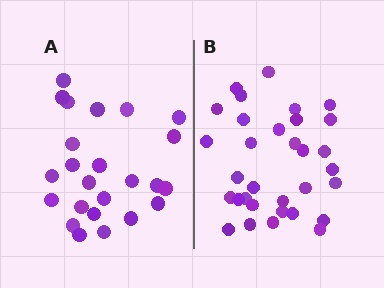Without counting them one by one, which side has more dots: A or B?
Region B (the right region) has more dots.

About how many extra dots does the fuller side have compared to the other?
Region B has roughly 8 or so more dots than region A.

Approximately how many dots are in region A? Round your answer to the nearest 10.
About 20 dots. (The exact count is 24, which rounds to 20.)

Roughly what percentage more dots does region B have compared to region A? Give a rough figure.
About 35% more.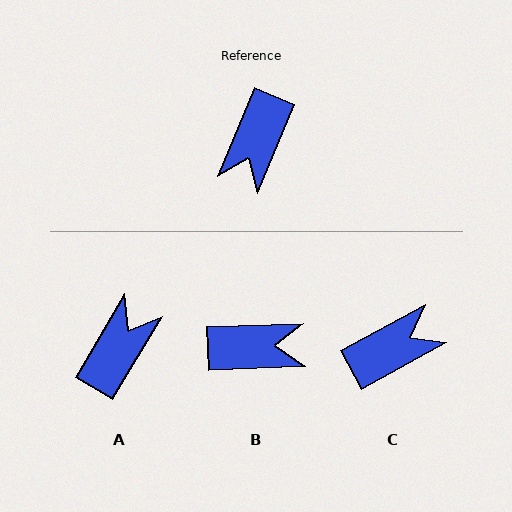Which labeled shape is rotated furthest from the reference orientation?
A, about 172 degrees away.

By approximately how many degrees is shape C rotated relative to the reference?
Approximately 142 degrees counter-clockwise.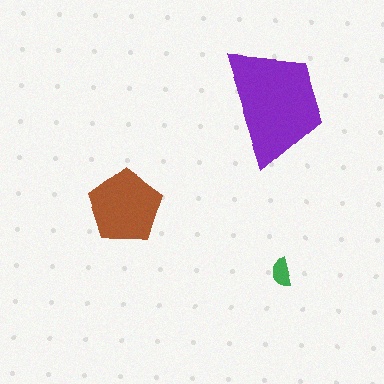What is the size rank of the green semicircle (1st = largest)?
3rd.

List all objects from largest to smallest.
The purple trapezoid, the brown pentagon, the green semicircle.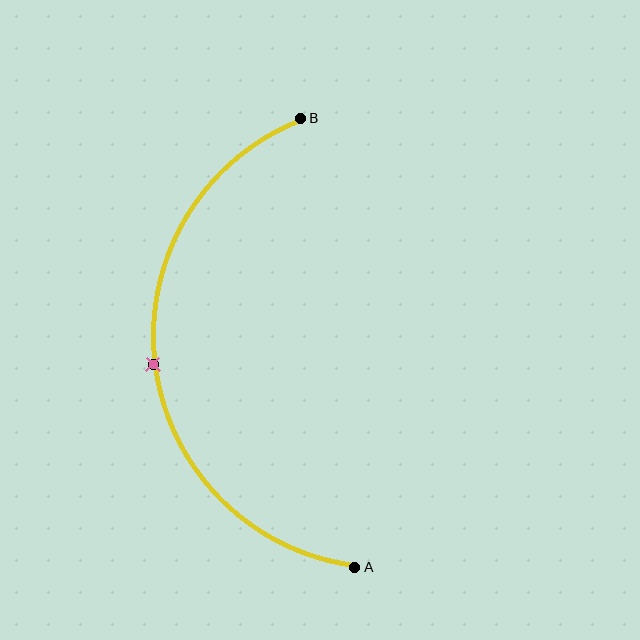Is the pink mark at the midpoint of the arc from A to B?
Yes. The pink mark lies on the arc at equal arc-length from both A and B — it is the arc midpoint.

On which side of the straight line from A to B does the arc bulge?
The arc bulges to the left of the straight line connecting A and B.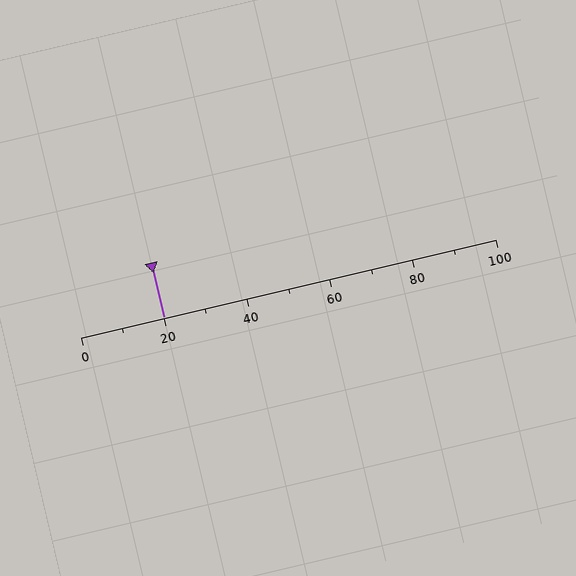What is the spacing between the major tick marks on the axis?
The major ticks are spaced 20 apart.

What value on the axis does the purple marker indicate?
The marker indicates approximately 20.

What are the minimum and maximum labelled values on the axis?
The axis runs from 0 to 100.